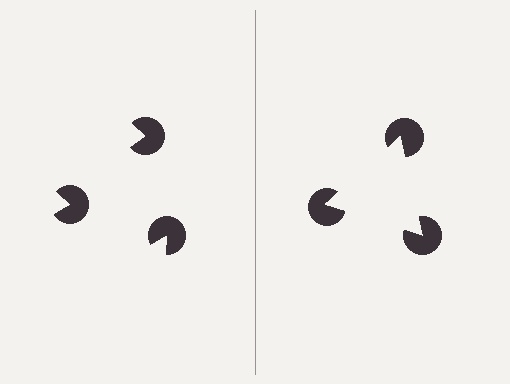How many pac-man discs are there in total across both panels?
6 — 3 on each side.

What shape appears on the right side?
An illusory triangle.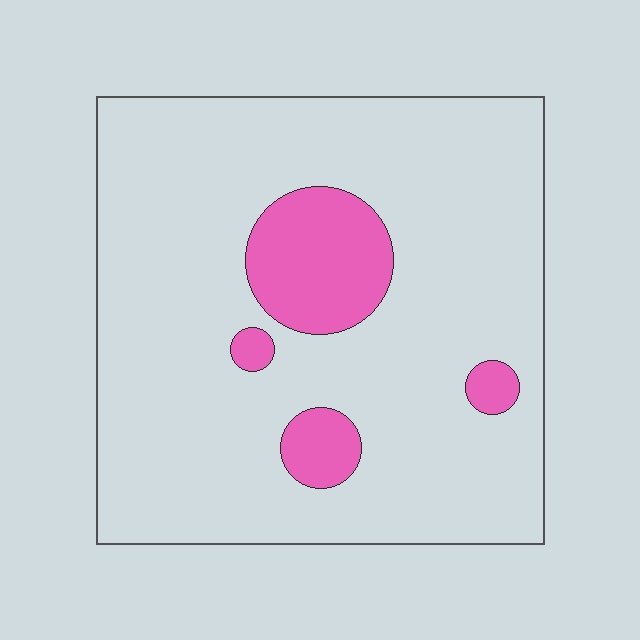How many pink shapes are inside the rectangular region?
4.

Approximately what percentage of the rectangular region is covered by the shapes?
Approximately 15%.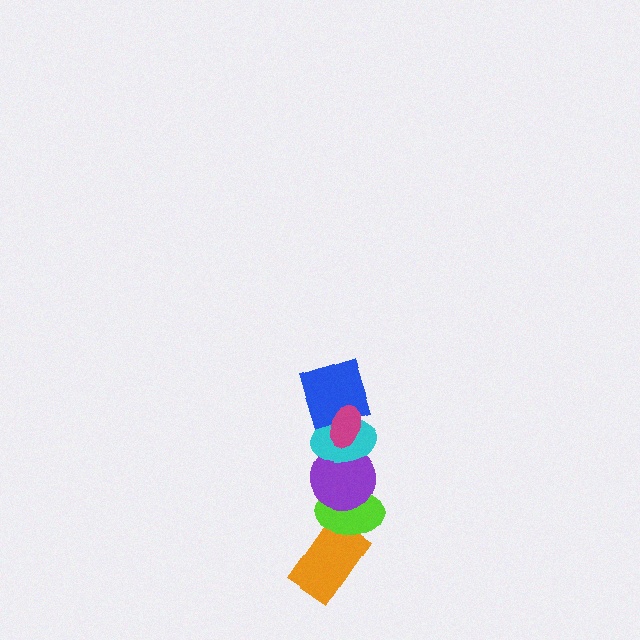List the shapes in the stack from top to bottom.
From top to bottom: the magenta ellipse, the blue square, the cyan ellipse, the purple circle, the lime ellipse, the orange rectangle.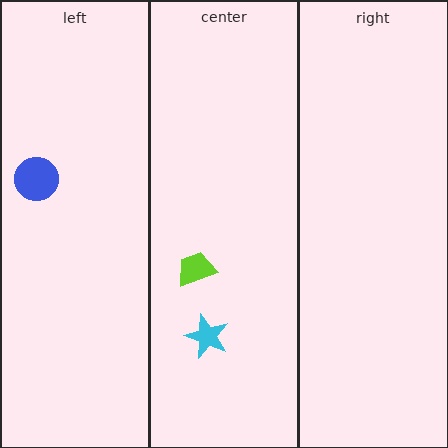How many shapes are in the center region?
2.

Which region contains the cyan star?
The center region.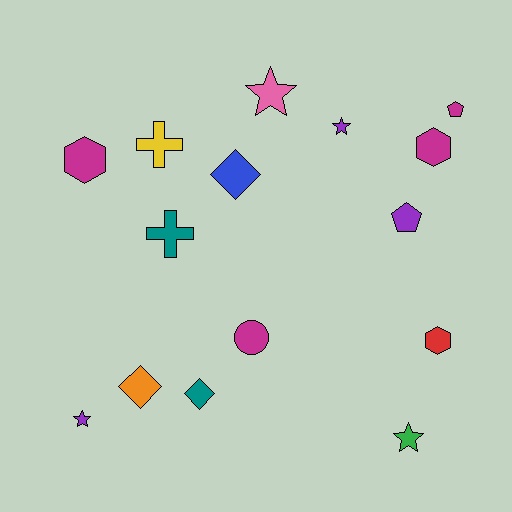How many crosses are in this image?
There are 2 crosses.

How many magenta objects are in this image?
There are 4 magenta objects.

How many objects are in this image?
There are 15 objects.